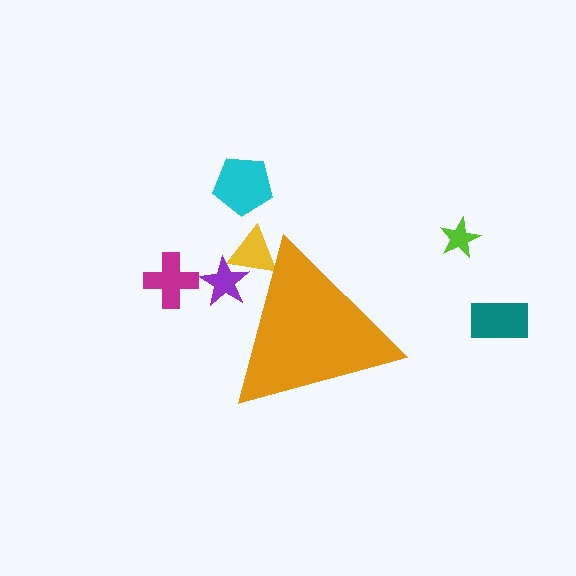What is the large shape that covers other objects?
An orange triangle.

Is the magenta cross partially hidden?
No, the magenta cross is fully visible.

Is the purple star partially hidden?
Yes, the purple star is partially hidden behind the orange triangle.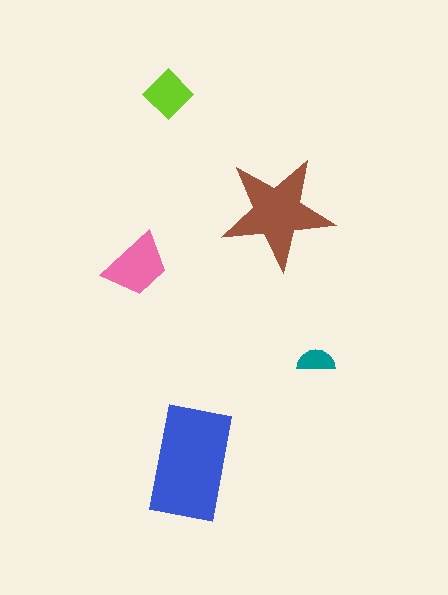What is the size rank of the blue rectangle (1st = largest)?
1st.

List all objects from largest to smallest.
The blue rectangle, the brown star, the pink trapezoid, the lime diamond, the teal semicircle.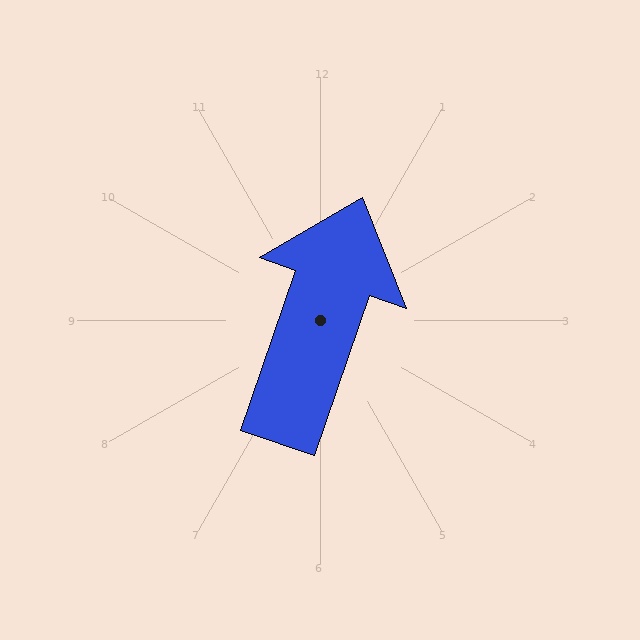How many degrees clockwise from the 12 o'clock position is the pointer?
Approximately 19 degrees.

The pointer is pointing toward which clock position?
Roughly 1 o'clock.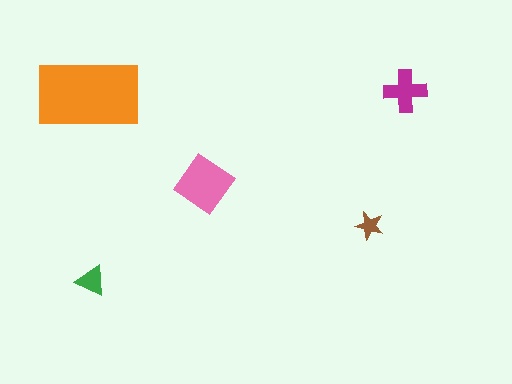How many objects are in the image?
There are 5 objects in the image.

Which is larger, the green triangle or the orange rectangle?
The orange rectangle.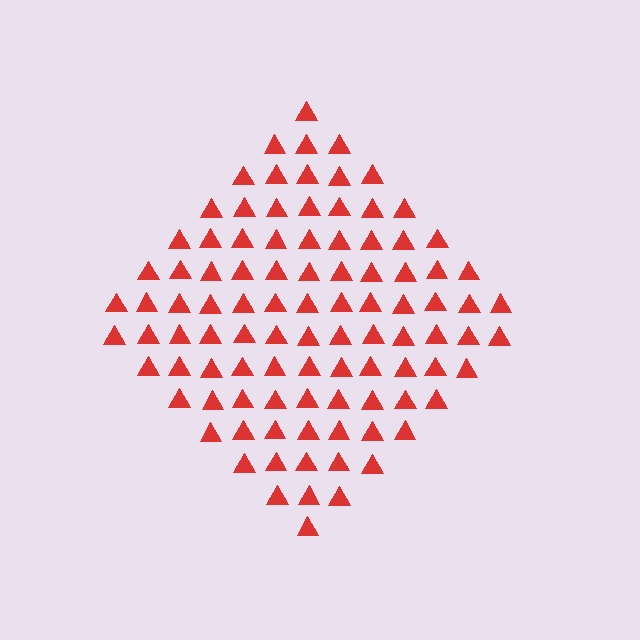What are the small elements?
The small elements are triangles.